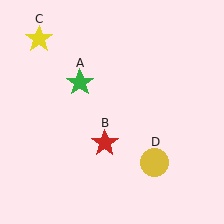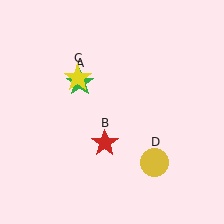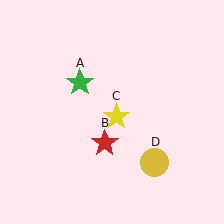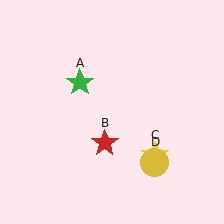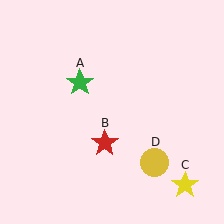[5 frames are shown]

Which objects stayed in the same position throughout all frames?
Green star (object A) and red star (object B) and yellow circle (object D) remained stationary.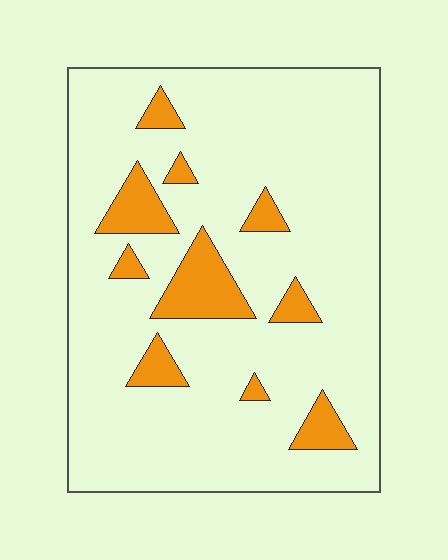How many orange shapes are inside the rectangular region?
10.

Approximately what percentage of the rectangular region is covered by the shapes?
Approximately 15%.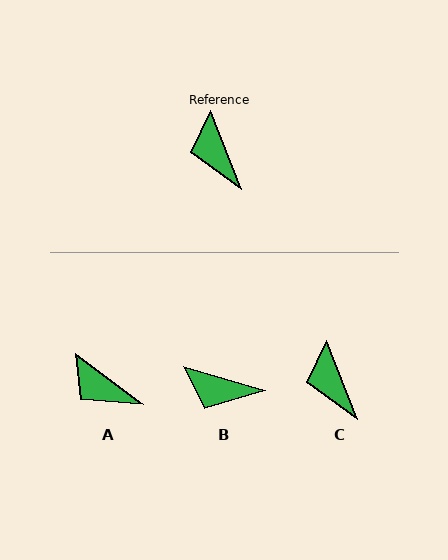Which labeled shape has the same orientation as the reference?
C.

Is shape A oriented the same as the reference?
No, it is off by about 32 degrees.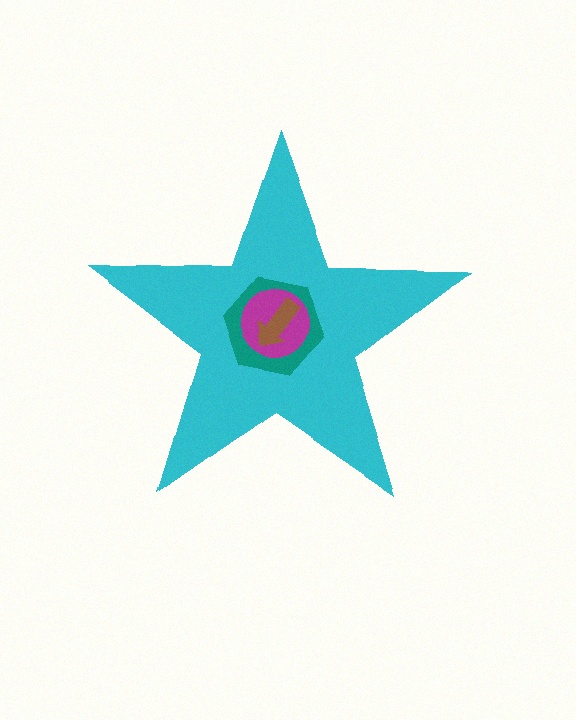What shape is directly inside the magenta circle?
The brown arrow.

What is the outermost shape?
The cyan star.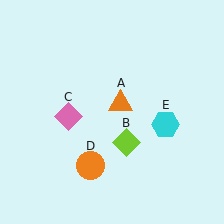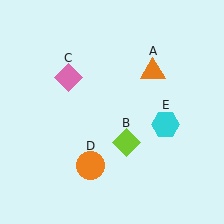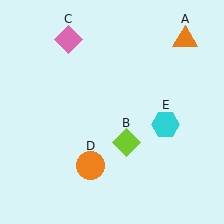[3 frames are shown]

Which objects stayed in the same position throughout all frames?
Lime diamond (object B) and orange circle (object D) and cyan hexagon (object E) remained stationary.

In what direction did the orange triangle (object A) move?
The orange triangle (object A) moved up and to the right.